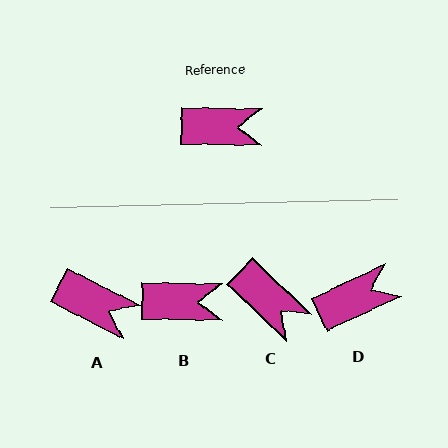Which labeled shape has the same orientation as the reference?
B.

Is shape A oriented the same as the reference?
No, it is off by about 26 degrees.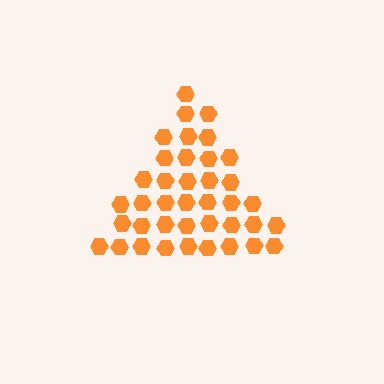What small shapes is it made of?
It is made of small hexagons.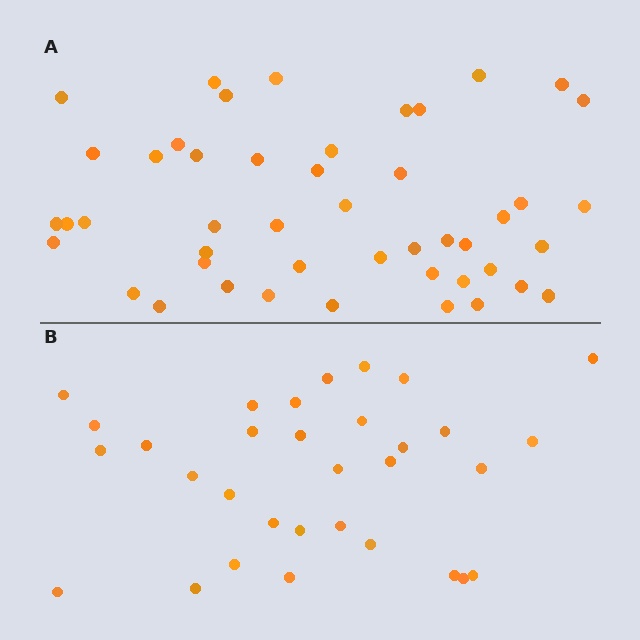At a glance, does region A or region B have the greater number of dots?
Region A (the top region) has more dots.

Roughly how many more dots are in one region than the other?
Region A has approximately 15 more dots than region B.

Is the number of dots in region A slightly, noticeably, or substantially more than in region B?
Region A has substantially more. The ratio is roughly 1.5 to 1.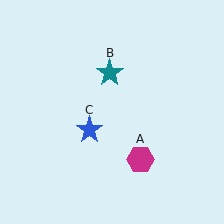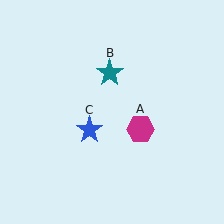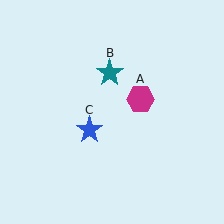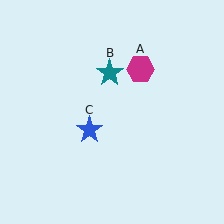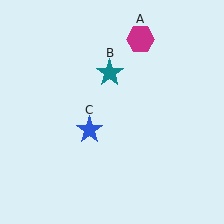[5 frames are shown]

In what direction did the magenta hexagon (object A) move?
The magenta hexagon (object A) moved up.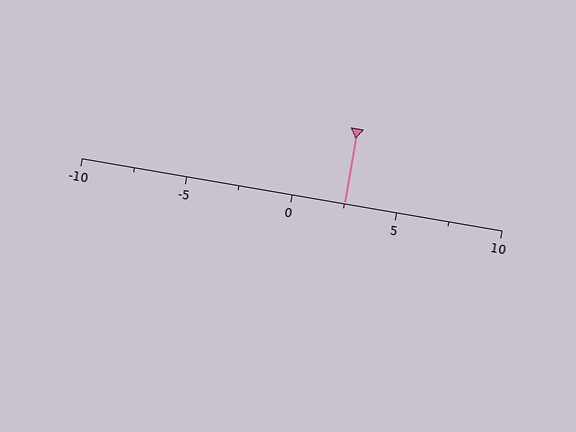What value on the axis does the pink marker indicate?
The marker indicates approximately 2.5.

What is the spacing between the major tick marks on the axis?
The major ticks are spaced 5 apart.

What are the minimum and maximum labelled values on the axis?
The axis runs from -10 to 10.